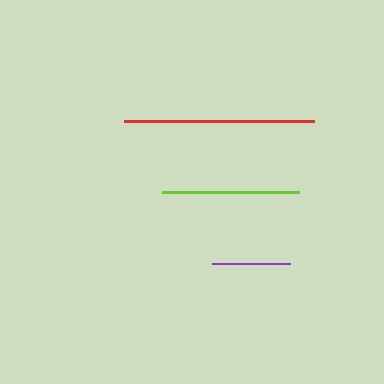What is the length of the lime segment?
The lime segment is approximately 138 pixels long.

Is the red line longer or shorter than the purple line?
The red line is longer than the purple line.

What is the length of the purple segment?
The purple segment is approximately 78 pixels long.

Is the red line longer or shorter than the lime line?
The red line is longer than the lime line.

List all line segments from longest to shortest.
From longest to shortest: red, lime, purple.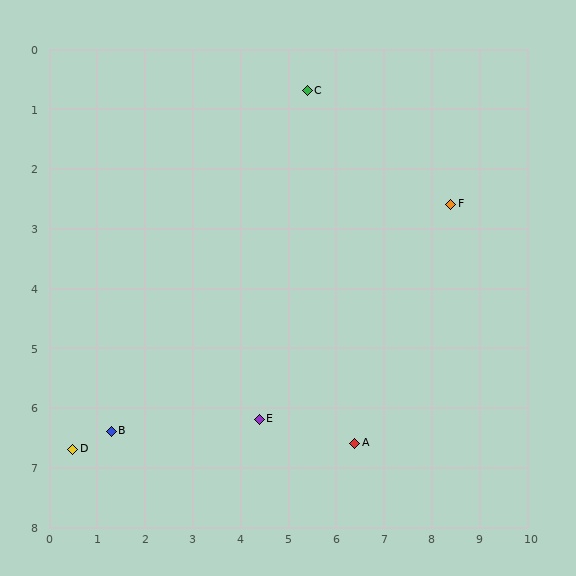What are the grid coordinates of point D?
Point D is at approximately (0.5, 6.7).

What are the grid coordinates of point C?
Point C is at approximately (5.4, 0.7).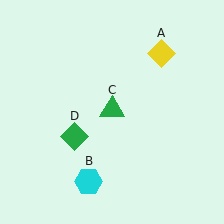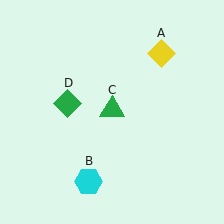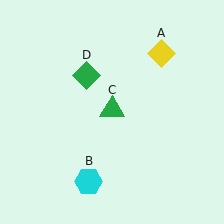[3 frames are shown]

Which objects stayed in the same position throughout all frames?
Yellow diamond (object A) and cyan hexagon (object B) and green triangle (object C) remained stationary.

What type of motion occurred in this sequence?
The green diamond (object D) rotated clockwise around the center of the scene.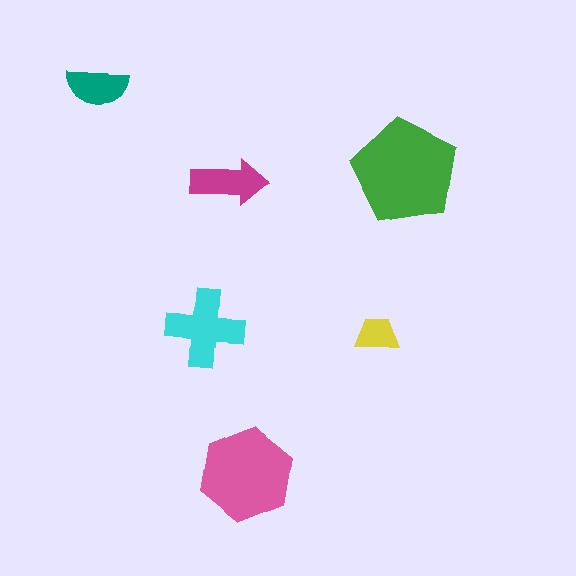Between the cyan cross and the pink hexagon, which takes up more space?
The pink hexagon.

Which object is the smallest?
The yellow trapezoid.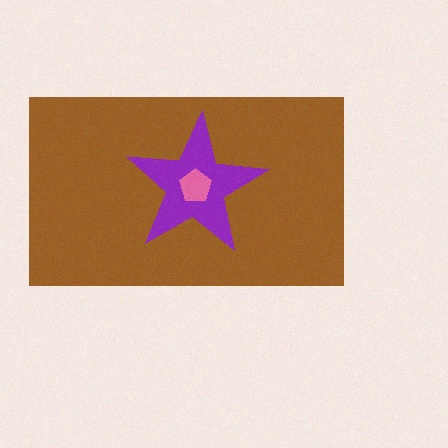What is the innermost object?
The pink pentagon.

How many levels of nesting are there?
3.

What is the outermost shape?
The brown rectangle.